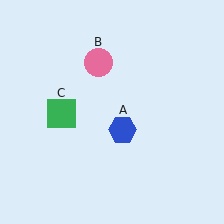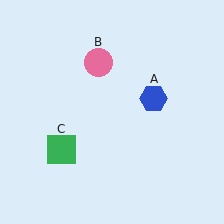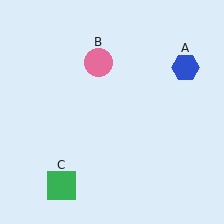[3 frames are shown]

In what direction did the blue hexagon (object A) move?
The blue hexagon (object A) moved up and to the right.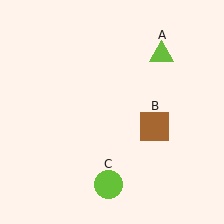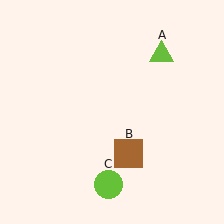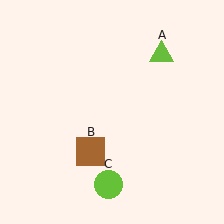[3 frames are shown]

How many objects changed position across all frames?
1 object changed position: brown square (object B).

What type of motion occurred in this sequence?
The brown square (object B) rotated clockwise around the center of the scene.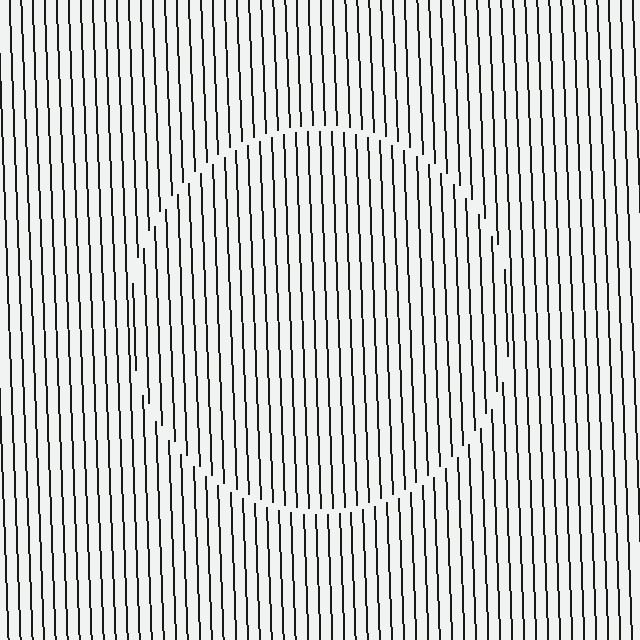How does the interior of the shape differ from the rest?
The interior of the shape contains the same grating, shifted by half a period — the contour is defined by the phase discontinuity where line-ends from the inner and outer gratings abut.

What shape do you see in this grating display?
An illusory circle. The interior of the shape contains the same grating, shifted by half a period — the contour is defined by the phase discontinuity where line-ends from the inner and outer gratings abut.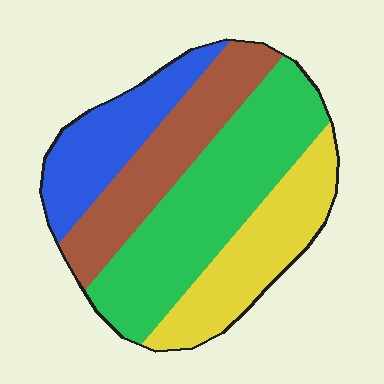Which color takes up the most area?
Green, at roughly 35%.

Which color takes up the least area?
Blue, at roughly 20%.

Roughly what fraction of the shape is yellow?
Yellow takes up about one fifth (1/5) of the shape.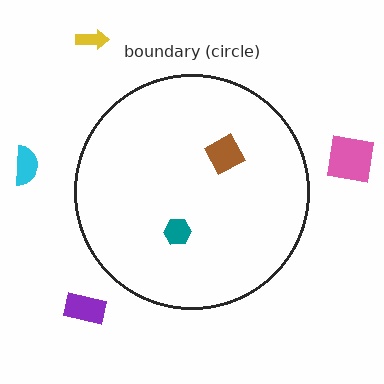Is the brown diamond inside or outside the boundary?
Inside.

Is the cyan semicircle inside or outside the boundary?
Outside.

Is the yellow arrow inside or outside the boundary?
Outside.